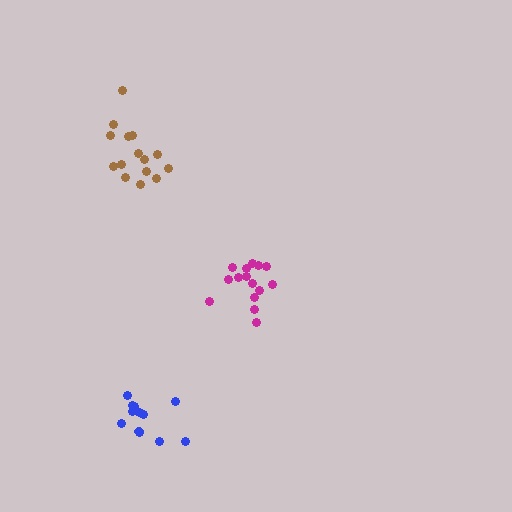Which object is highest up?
The brown cluster is topmost.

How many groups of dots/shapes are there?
There are 3 groups.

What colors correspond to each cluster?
The clusters are colored: blue, brown, magenta.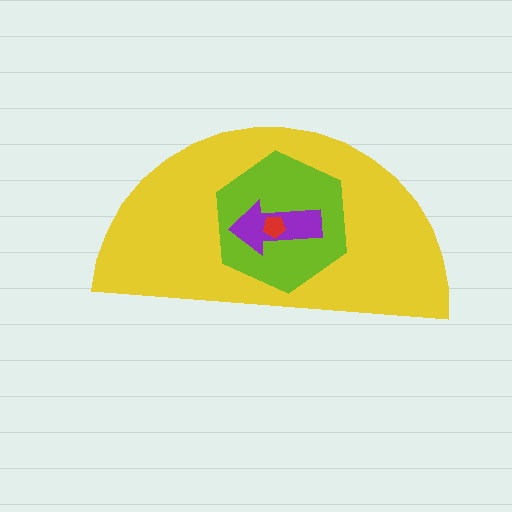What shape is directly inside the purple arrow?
The red pentagon.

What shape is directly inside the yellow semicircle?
The lime hexagon.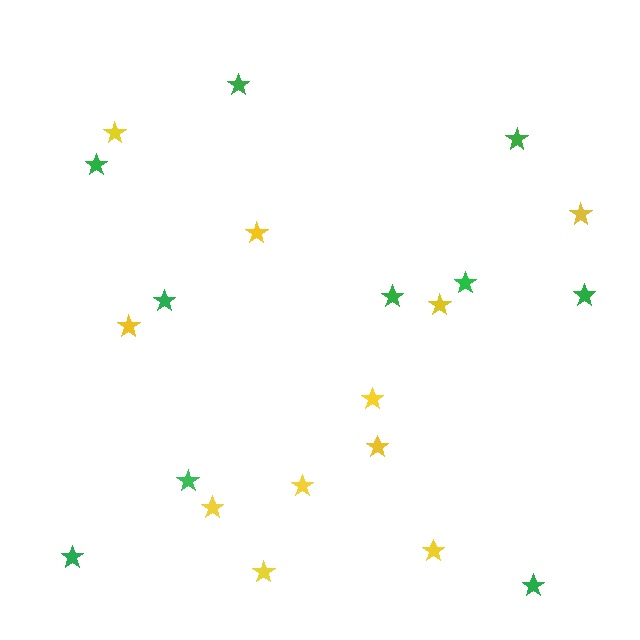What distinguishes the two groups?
There are 2 groups: one group of green stars (10) and one group of yellow stars (11).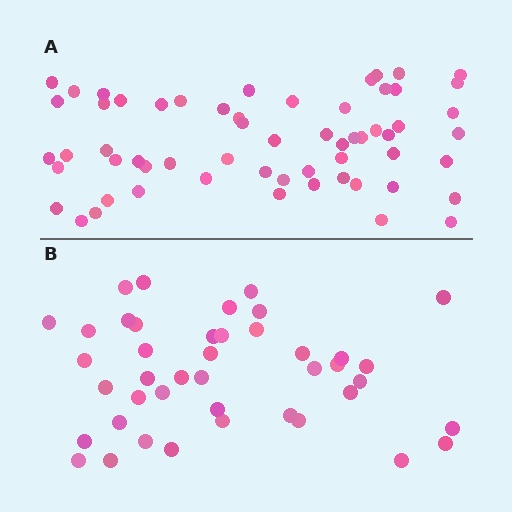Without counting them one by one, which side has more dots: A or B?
Region A (the top region) has more dots.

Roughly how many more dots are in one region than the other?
Region A has approximately 20 more dots than region B.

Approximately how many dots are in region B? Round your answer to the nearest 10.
About 40 dots. (The exact count is 42, which rounds to 40.)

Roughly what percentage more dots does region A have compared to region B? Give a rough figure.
About 45% more.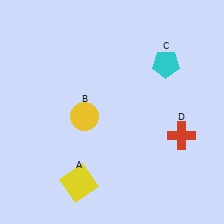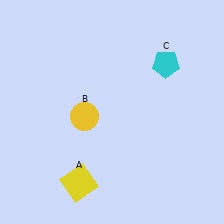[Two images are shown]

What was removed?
The red cross (D) was removed in Image 2.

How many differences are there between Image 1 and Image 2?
There is 1 difference between the two images.